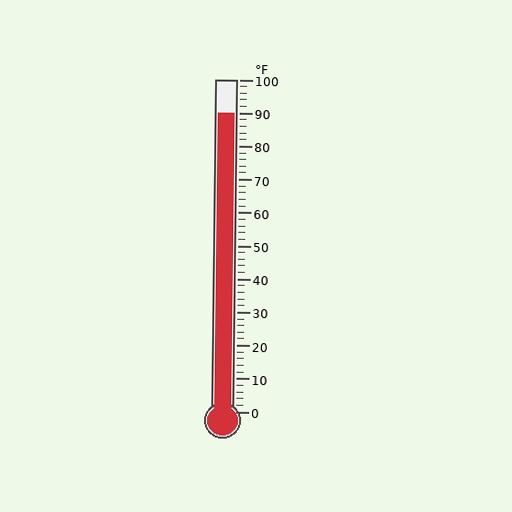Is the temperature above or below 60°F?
The temperature is above 60°F.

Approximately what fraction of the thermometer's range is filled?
The thermometer is filled to approximately 90% of its range.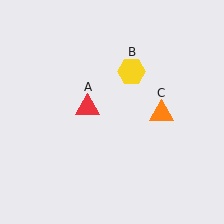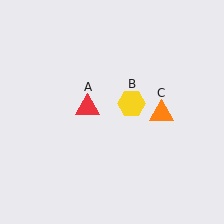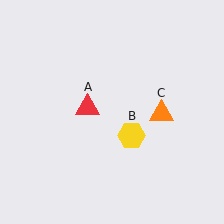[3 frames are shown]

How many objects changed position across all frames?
1 object changed position: yellow hexagon (object B).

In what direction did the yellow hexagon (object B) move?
The yellow hexagon (object B) moved down.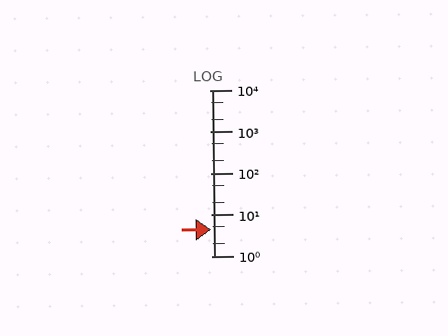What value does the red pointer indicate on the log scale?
The pointer indicates approximately 4.3.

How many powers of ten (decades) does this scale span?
The scale spans 4 decades, from 1 to 10000.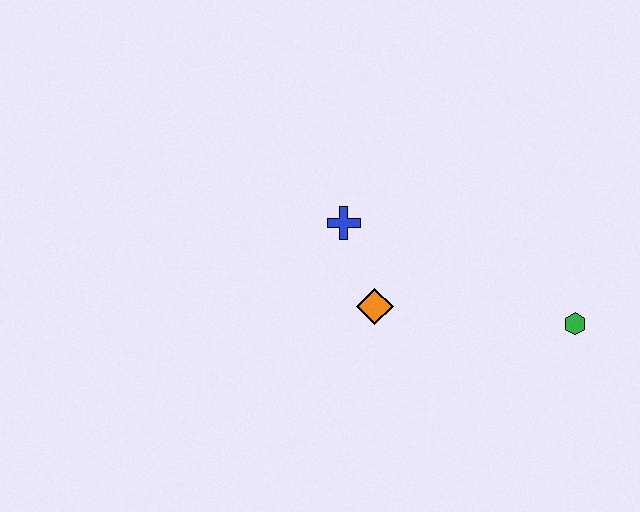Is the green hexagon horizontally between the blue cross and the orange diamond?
No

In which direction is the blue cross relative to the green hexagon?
The blue cross is to the left of the green hexagon.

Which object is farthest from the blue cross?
The green hexagon is farthest from the blue cross.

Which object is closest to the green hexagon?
The orange diamond is closest to the green hexagon.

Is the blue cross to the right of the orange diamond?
No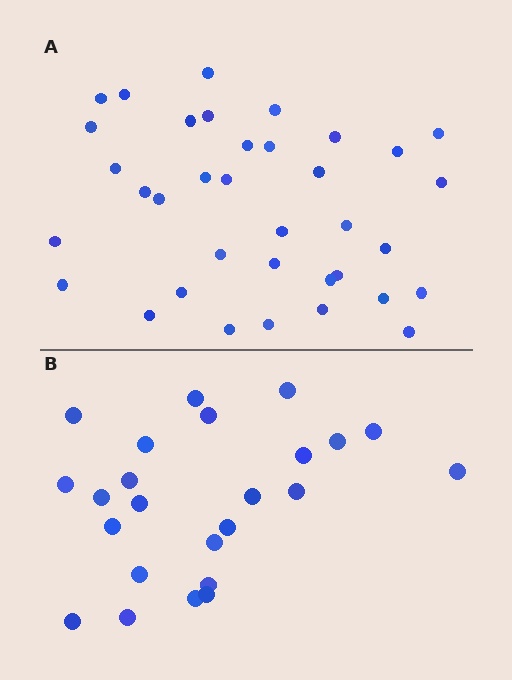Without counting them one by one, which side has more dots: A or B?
Region A (the top region) has more dots.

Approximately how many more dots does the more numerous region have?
Region A has roughly 12 or so more dots than region B.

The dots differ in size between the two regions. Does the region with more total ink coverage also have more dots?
No. Region B has more total ink coverage because its dots are larger, but region A actually contains more individual dots. Total area can be misleading — the number of items is what matters here.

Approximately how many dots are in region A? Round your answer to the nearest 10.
About 40 dots. (The exact count is 36, which rounds to 40.)